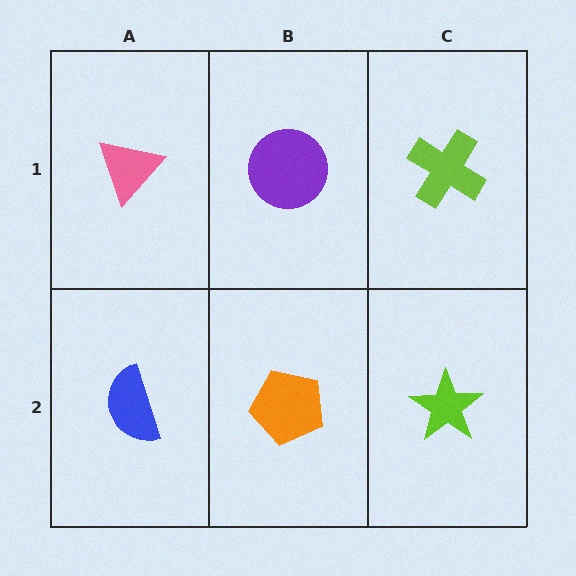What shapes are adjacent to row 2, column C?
A lime cross (row 1, column C), an orange pentagon (row 2, column B).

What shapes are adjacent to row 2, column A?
A pink triangle (row 1, column A), an orange pentagon (row 2, column B).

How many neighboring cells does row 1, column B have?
3.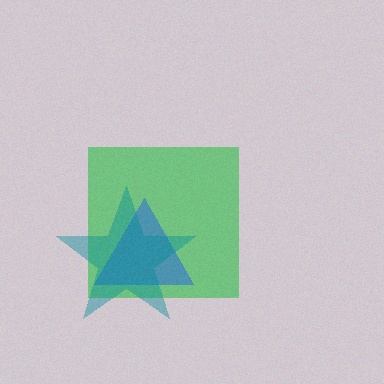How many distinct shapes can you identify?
There are 3 distinct shapes: a green square, a blue triangle, a teal star.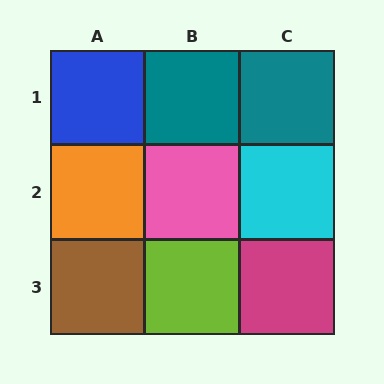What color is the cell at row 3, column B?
Lime.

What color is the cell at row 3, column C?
Magenta.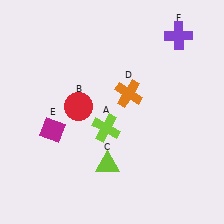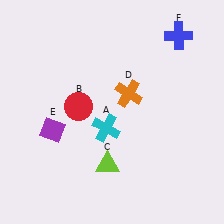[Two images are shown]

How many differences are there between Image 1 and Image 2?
There are 3 differences between the two images.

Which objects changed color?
A changed from lime to cyan. E changed from magenta to purple. F changed from purple to blue.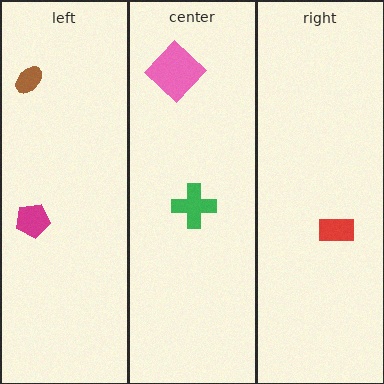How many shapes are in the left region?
2.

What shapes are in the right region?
The red rectangle.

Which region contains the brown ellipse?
The left region.